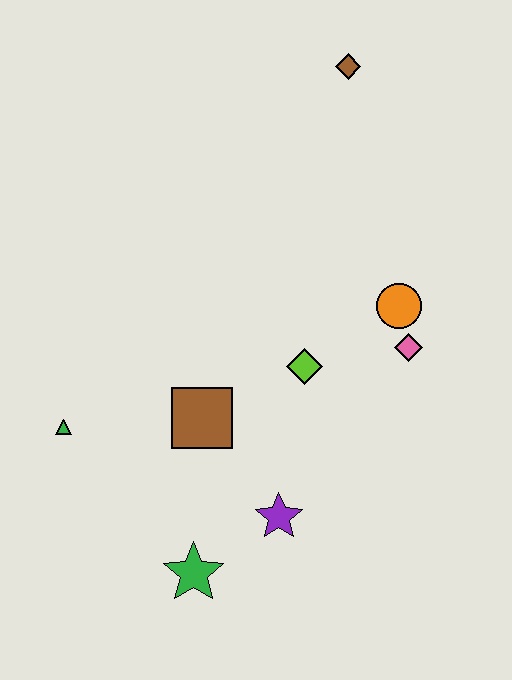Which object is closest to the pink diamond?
The orange circle is closest to the pink diamond.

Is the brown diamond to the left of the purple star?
No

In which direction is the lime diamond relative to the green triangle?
The lime diamond is to the right of the green triangle.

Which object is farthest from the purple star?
The brown diamond is farthest from the purple star.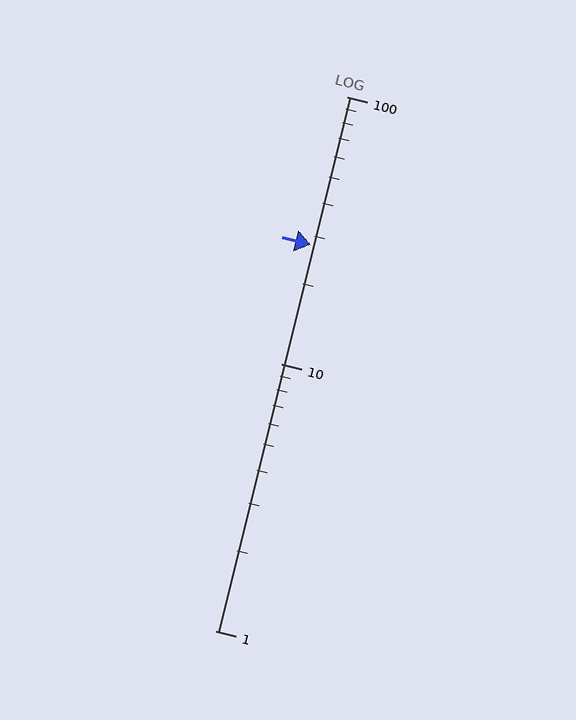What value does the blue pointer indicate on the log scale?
The pointer indicates approximately 28.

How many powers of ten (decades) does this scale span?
The scale spans 2 decades, from 1 to 100.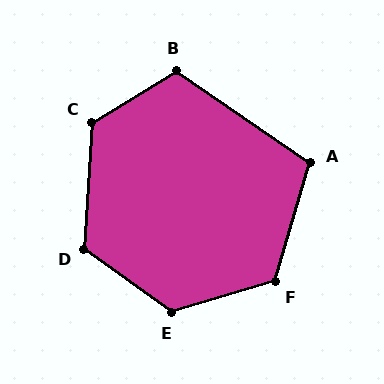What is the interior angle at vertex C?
Approximately 125 degrees (obtuse).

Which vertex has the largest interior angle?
E, at approximately 127 degrees.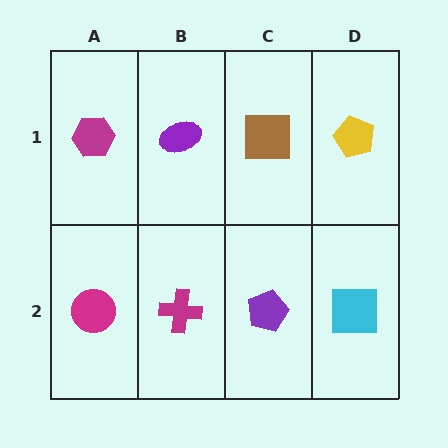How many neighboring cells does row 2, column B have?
3.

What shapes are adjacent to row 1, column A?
A magenta circle (row 2, column A), a purple ellipse (row 1, column B).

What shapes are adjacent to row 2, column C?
A brown square (row 1, column C), a magenta cross (row 2, column B), a cyan square (row 2, column D).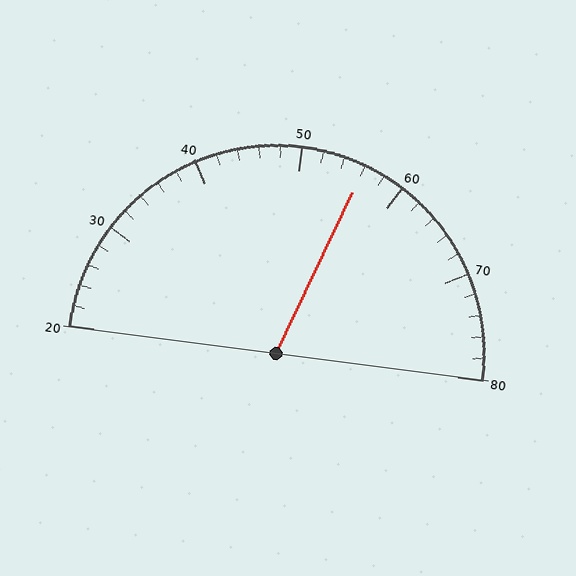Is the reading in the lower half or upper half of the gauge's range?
The reading is in the upper half of the range (20 to 80).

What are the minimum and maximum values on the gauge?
The gauge ranges from 20 to 80.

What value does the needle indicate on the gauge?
The needle indicates approximately 56.